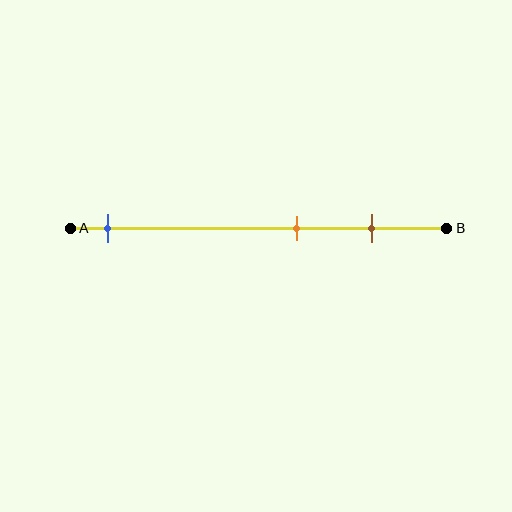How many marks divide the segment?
There are 3 marks dividing the segment.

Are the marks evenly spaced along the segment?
No, the marks are not evenly spaced.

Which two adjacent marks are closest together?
The orange and brown marks are the closest adjacent pair.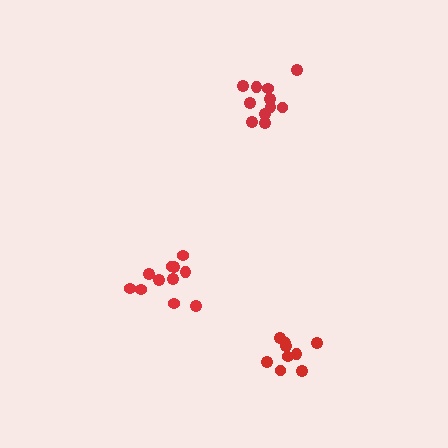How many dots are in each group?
Group 1: 9 dots, Group 2: 11 dots, Group 3: 11 dots (31 total).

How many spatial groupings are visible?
There are 3 spatial groupings.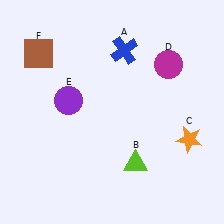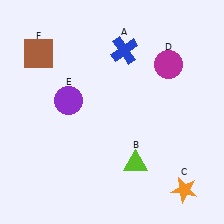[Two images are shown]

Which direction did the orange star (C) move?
The orange star (C) moved down.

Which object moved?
The orange star (C) moved down.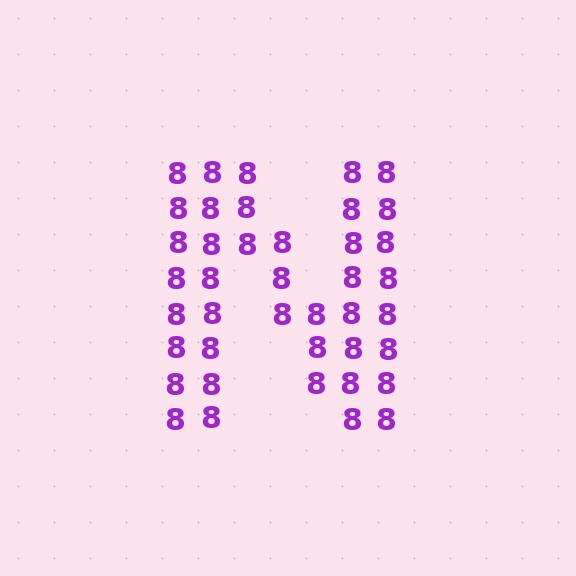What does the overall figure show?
The overall figure shows the letter N.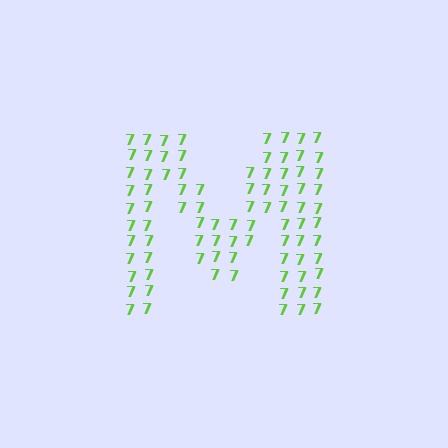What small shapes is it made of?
It is made of small digit 7's.